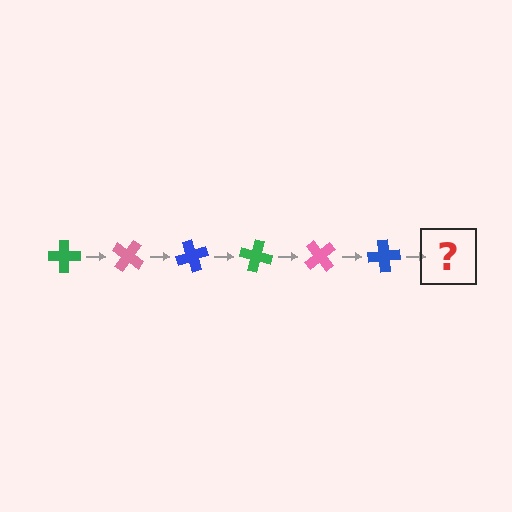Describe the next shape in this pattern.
It should be a green cross, rotated 210 degrees from the start.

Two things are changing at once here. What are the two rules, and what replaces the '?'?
The two rules are that it rotates 35 degrees each step and the color cycles through green, pink, and blue. The '?' should be a green cross, rotated 210 degrees from the start.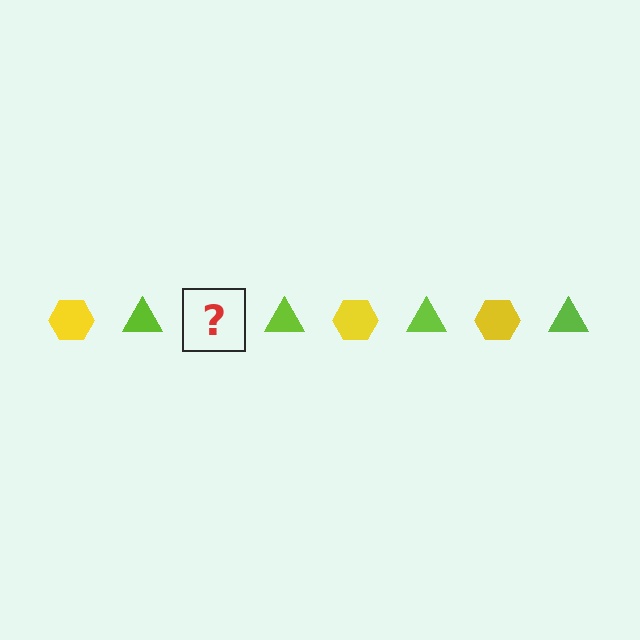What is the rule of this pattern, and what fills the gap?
The rule is that the pattern alternates between yellow hexagon and lime triangle. The gap should be filled with a yellow hexagon.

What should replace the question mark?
The question mark should be replaced with a yellow hexagon.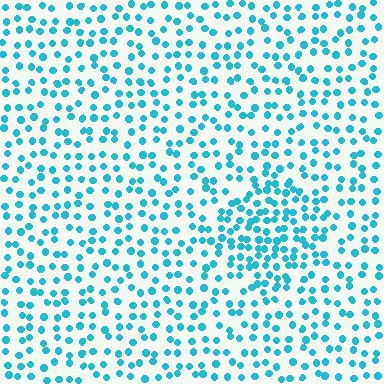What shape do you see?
I see a diamond.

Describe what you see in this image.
The image contains small cyan elements arranged at two different densities. A diamond-shaped region is visible where the elements are more densely packed than the surrounding area.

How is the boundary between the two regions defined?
The boundary is defined by a change in element density (approximately 1.7x ratio). All elements are the same color, size, and shape.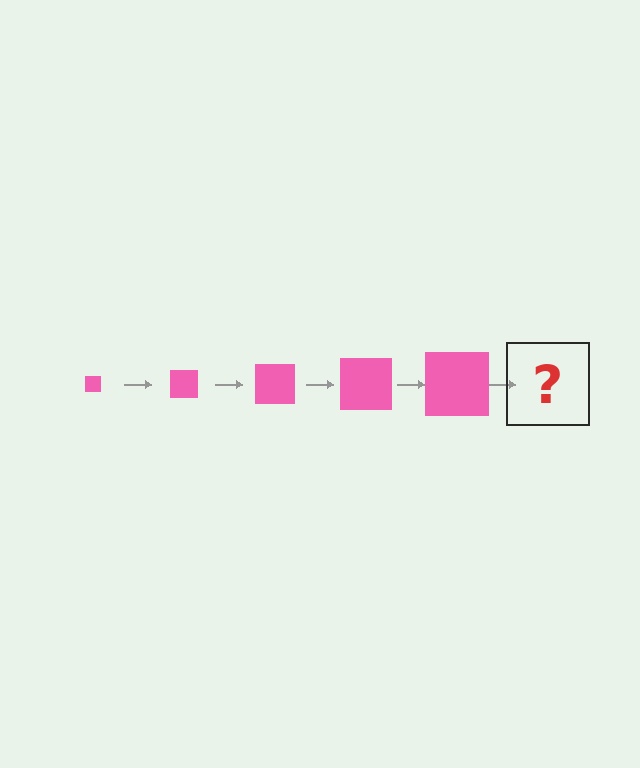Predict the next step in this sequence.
The next step is a pink square, larger than the previous one.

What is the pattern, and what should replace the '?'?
The pattern is that the square gets progressively larger each step. The '?' should be a pink square, larger than the previous one.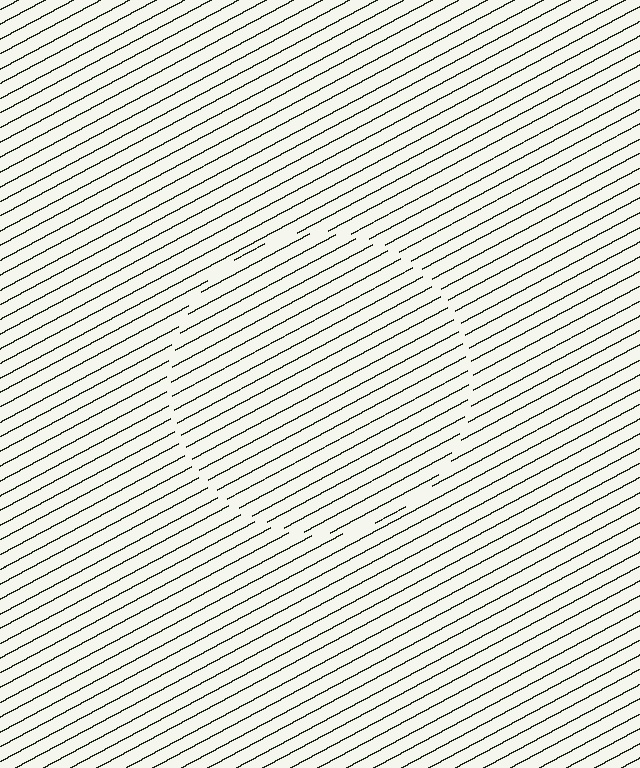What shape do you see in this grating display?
An illusory circle. The interior of the shape contains the same grating, shifted by half a period — the contour is defined by the phase discontinuity where line-ends from the inner and outer gratings abut.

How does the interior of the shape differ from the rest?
The interior of the shape contains the same grating, shifted by half a period — the contour is defined by the phase discontinuity where line-ends from the inner and outer gratings abut.